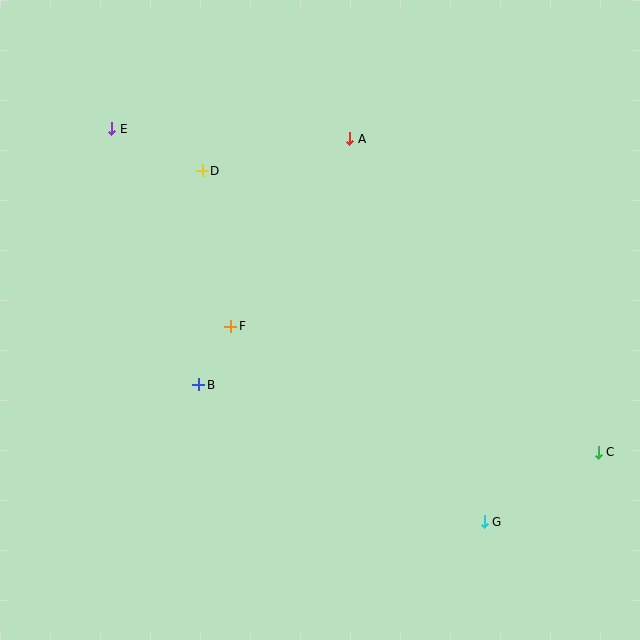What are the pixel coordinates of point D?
Point D is at (202, 171).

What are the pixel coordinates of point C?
Point C is at (598, 452).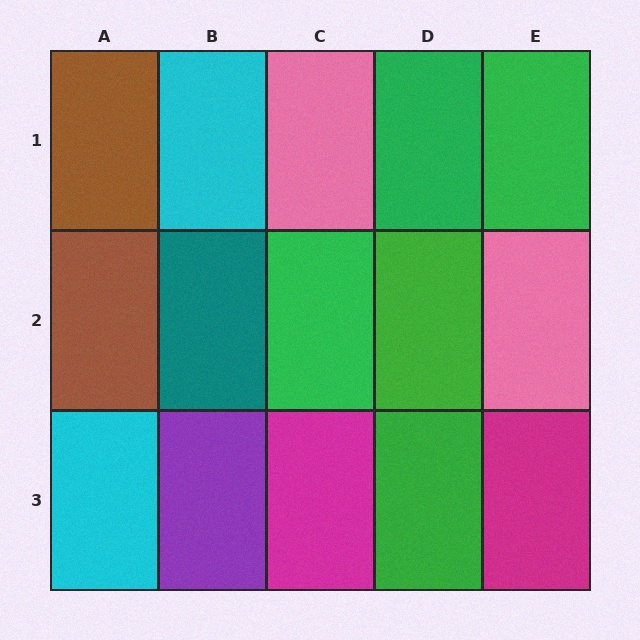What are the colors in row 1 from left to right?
Brown, cyan, pink, green, green.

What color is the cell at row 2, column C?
Green.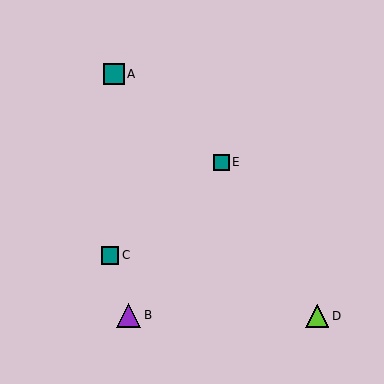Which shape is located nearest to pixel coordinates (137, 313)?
The purple triangle (labeled B) at (129, 315) is nearest to that location.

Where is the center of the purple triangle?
The center of the purple triangle is at (129, 315).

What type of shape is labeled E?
Shape E is a teal square.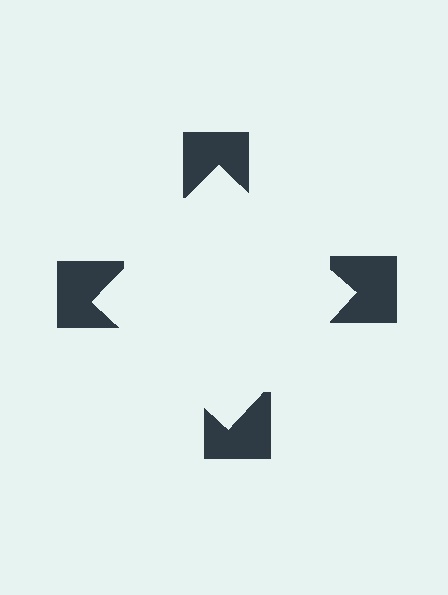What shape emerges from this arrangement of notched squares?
An illusory square — its edges are inferred from the aligned wedge cuts in the notched squares, not physically drawn.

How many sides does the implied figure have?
4 sides.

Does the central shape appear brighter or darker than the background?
It typically appears slightly brighter than the background, even though no actual brightness change is drawn.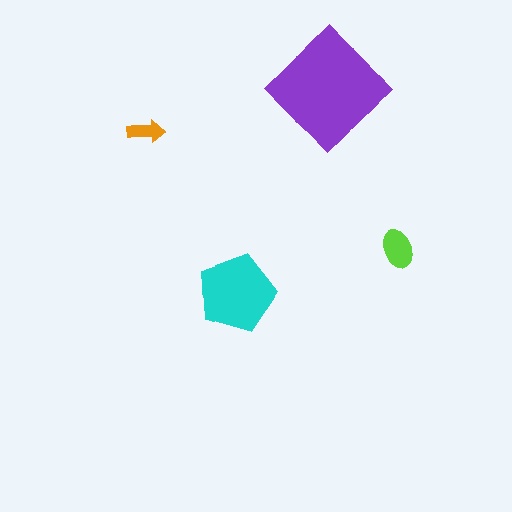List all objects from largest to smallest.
The purple diamond, the cyan pentagon, the lime ellipse, the orange arrow.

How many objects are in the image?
There are 4 objects in the image.